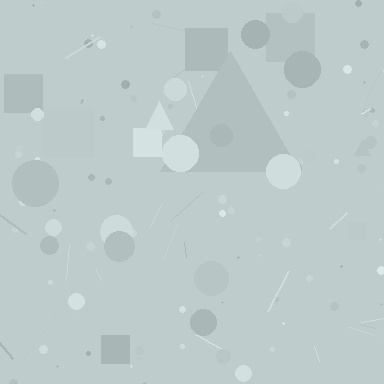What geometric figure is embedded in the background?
A triangle is embedded in the background.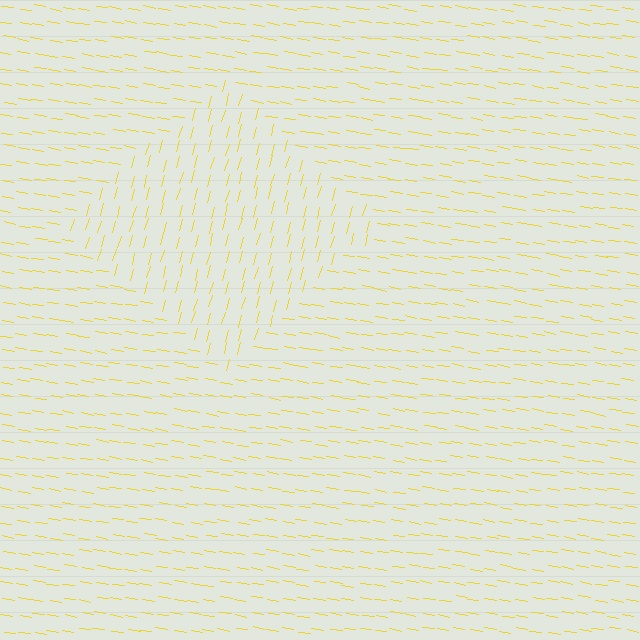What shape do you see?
I see a diamond.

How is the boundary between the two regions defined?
The boundary is defined purely by a change in line orientation (approximately 83 degrees difference). All lines are the same color and thickness.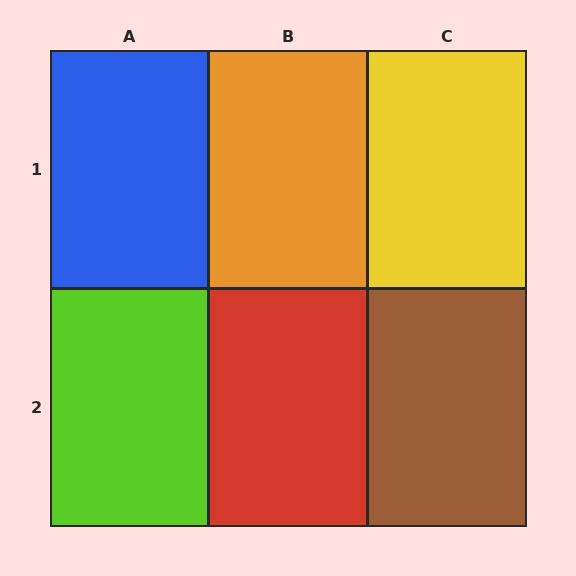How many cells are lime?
1 cell is lime.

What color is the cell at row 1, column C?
Yellow.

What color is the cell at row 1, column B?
Orange.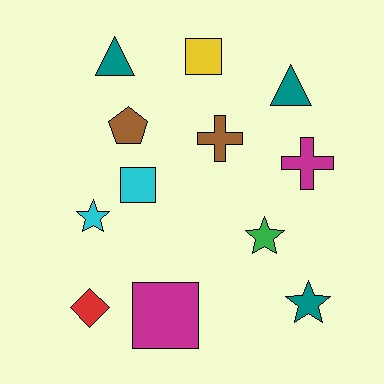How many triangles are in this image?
There are 2 triangles.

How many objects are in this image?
There are 12 objects.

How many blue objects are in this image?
There are no blue objects.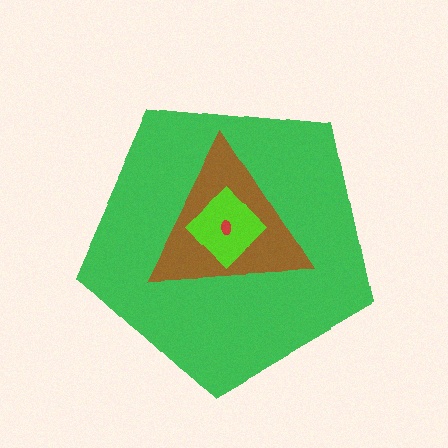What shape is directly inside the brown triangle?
The lime diamond.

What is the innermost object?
The red ellipse.